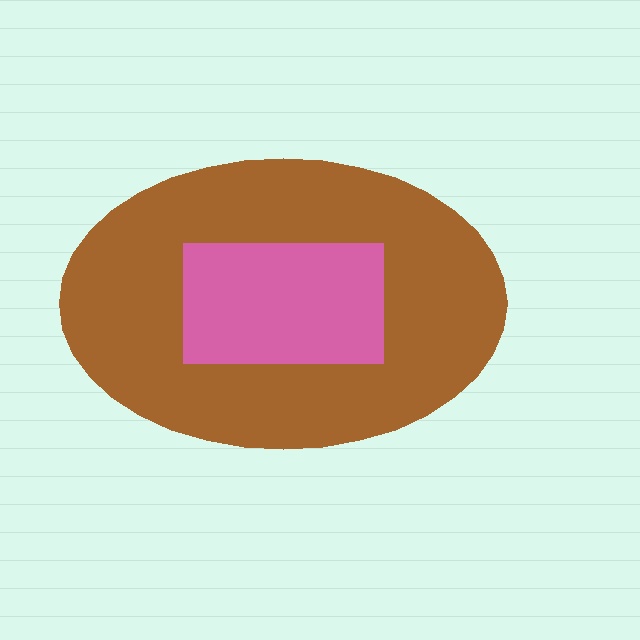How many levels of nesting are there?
2.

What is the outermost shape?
The brown ellipse.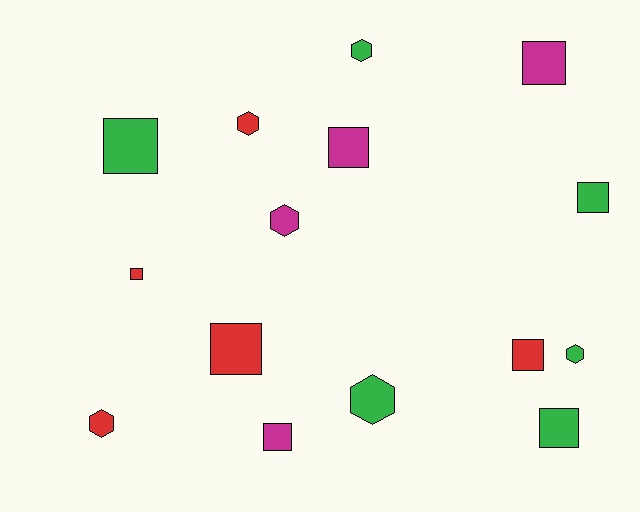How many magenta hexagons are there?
There is 1 magenta hexagon.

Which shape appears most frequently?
Square, with 9 objects.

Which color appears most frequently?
Green, with 6 objects.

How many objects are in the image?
There are 15 objects.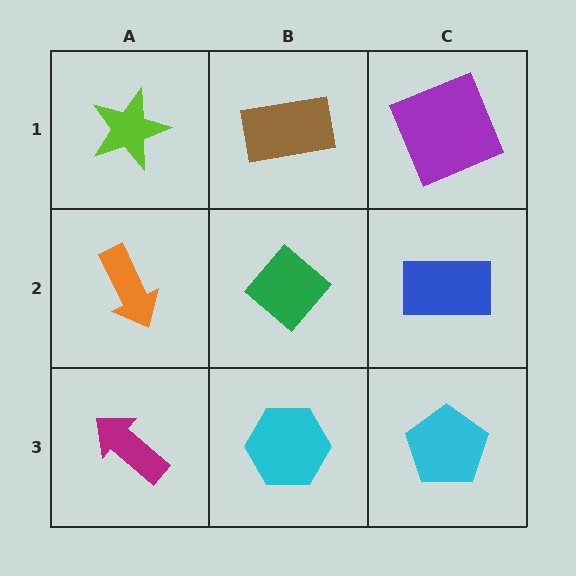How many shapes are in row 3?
3 shapes.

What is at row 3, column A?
A magenta arrow.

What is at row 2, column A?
An orange arrow.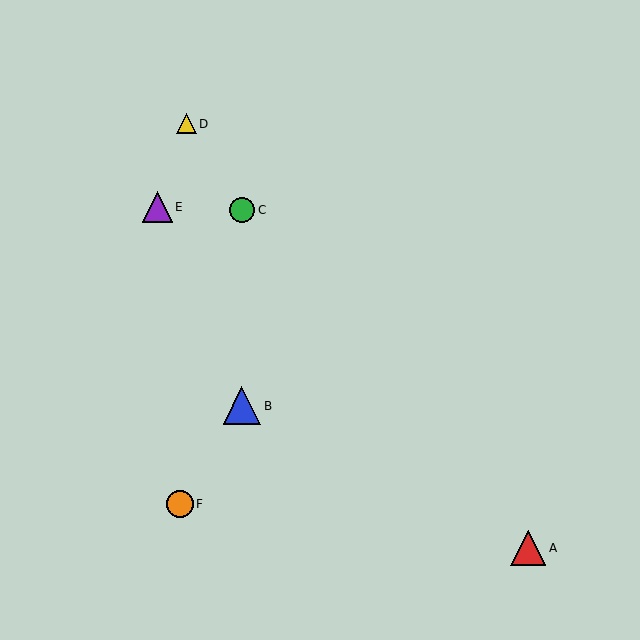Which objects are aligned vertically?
Objects B, C are aligned vertically.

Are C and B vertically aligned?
Yes, both are at x≈242.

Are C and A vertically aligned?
No, C is at x≈242 and A is at x≈528.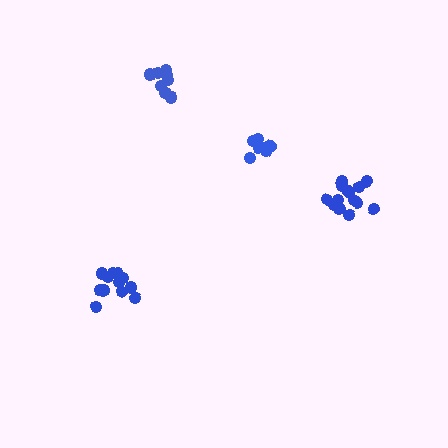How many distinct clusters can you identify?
There are 4 distinct clusters.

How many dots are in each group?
Group 1: 12 dots, Group 2: 8 dots, Group 3: 13 dots, Group 4: 7 dots (40 total).